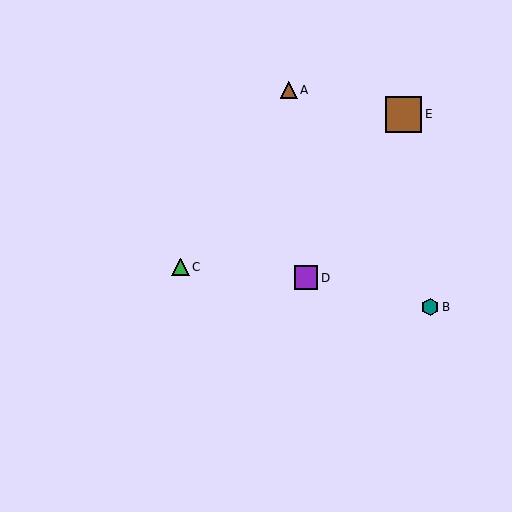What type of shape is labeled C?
Shape C is a green triangle.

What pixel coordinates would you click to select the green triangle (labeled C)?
Click at (180, 267) to select the green triangle C.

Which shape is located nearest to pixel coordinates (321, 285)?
The purple square (labeled D) at (306, 278) is nearest to that location.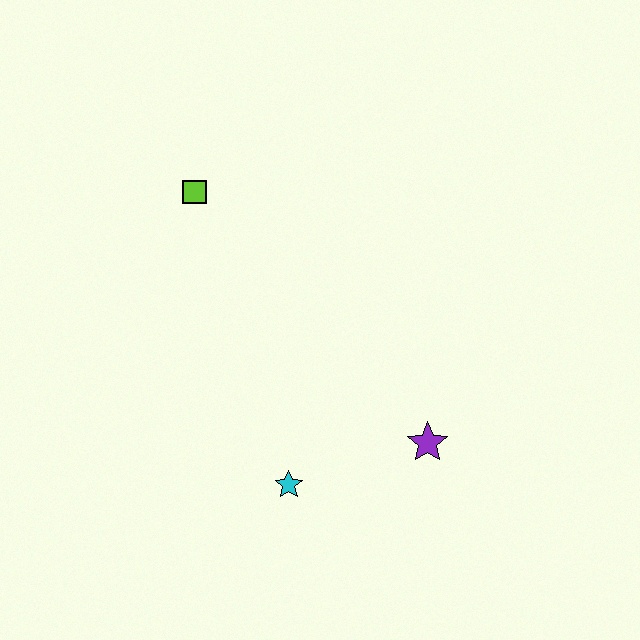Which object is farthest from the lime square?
The purple star is farthest from the lime square.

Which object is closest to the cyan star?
The purple star is closest to the cyan star.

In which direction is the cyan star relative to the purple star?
The cyan star is to the left of the purple star.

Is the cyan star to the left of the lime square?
No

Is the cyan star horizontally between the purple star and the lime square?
Yes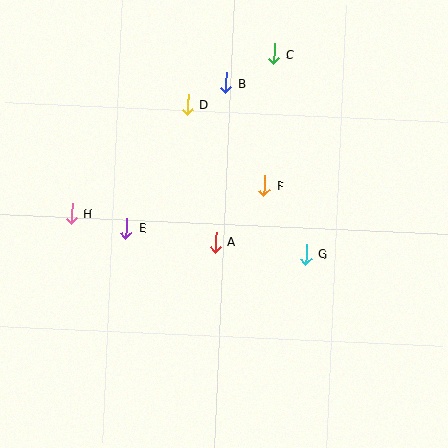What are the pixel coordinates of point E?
Point E is at (126, 228).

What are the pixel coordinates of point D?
Point D is at (187, 104).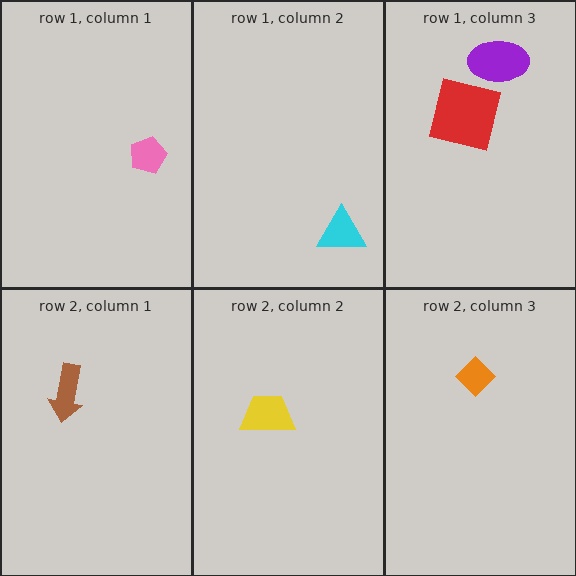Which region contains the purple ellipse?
The row 1, column 3 region.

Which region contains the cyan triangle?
The row 1, column 2 region.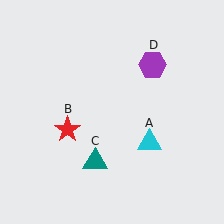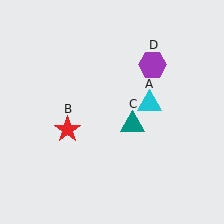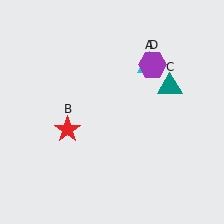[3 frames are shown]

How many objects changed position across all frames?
2 objects changed position: cyan triangle (object A), teal triangle (object C).